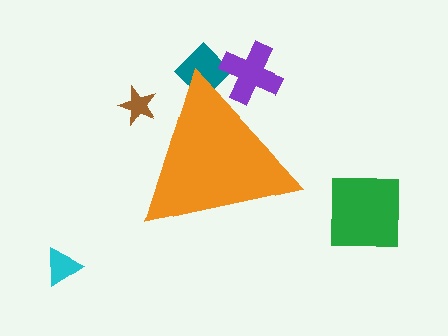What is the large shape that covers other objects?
An orange triangle.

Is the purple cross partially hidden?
Yes, the purple cross is partially hidden behind the orange triangle.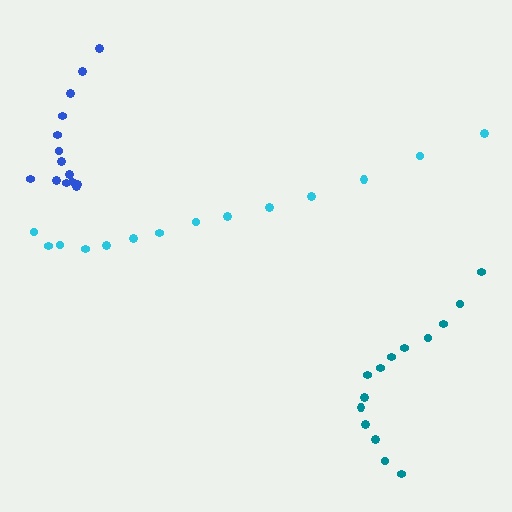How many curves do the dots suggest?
There are 3 distinct paths.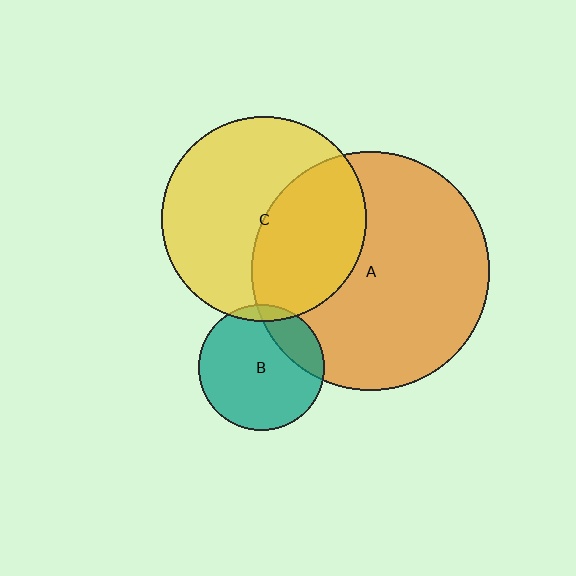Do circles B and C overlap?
Yes.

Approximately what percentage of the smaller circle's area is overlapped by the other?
Approximately 5%.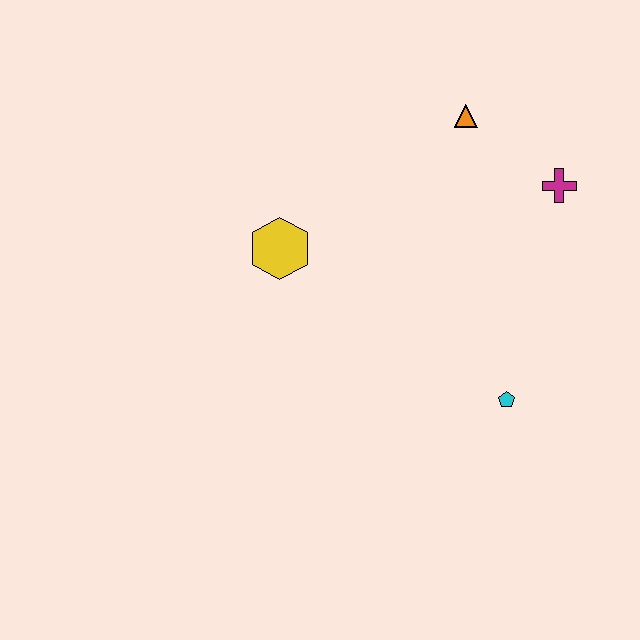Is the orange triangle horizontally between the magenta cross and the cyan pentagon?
No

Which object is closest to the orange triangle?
The magenta cross is closest to the orange triangle.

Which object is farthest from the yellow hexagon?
The magenta cross is farthest from the yellow hexagon.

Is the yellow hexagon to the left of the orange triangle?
Yes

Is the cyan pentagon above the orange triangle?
No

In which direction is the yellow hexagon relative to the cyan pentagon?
The yellow hexagon is to the left of the cyan pentagon.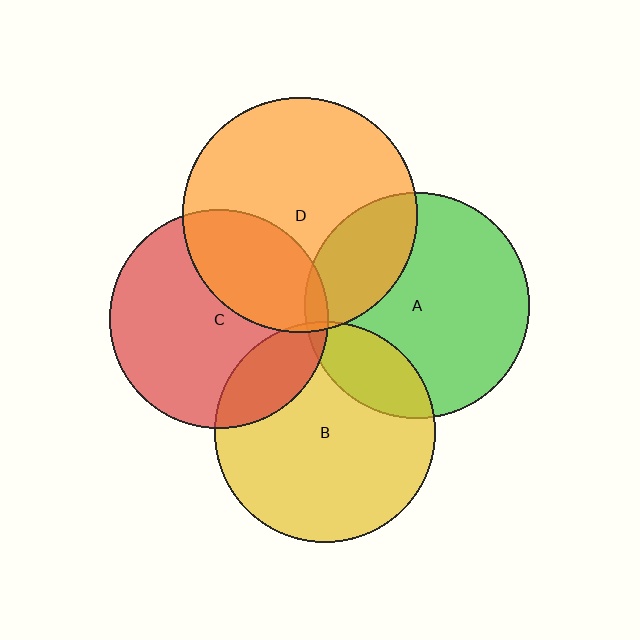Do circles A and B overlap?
Yes.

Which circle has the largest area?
Circle D (orange).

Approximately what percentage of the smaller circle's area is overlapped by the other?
Approximately 20%.